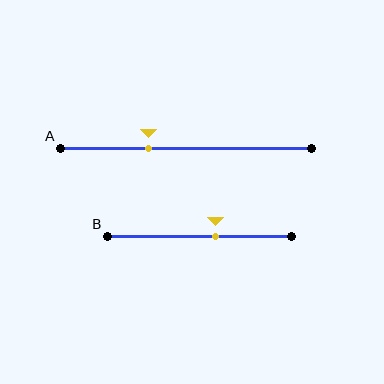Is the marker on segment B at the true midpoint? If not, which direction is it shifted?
No, the marker on segment B is shifted to the right by about 9% of the segment length.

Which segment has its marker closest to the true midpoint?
Segment B has its marker closest to the true midpoint.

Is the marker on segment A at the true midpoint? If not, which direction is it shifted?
No, the marker on segment A is shifted to the left by about 15% of the segment length.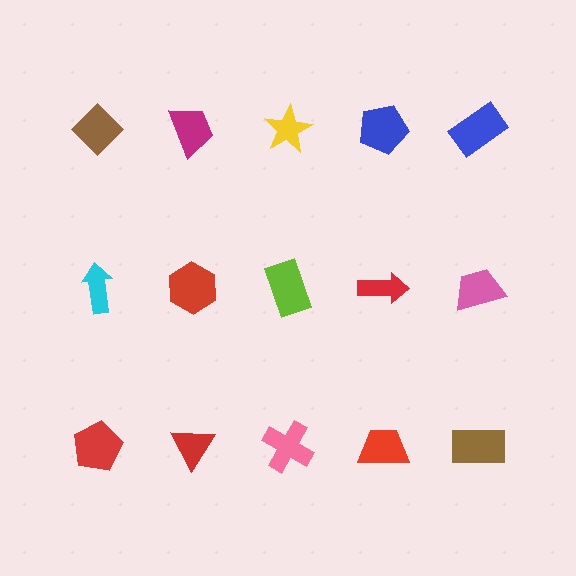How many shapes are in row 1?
5 shapes.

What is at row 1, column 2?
A magenta trapezoid.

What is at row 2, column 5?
A pink trapezoid.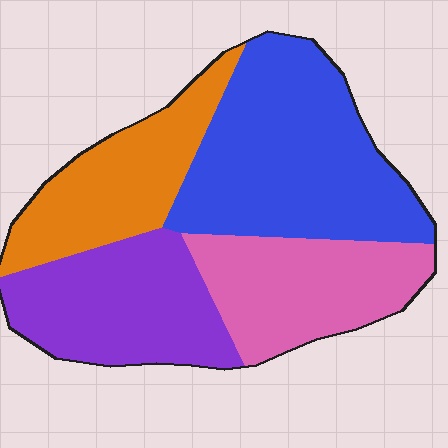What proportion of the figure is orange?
Orange takes up about one fifth (1/5) of the figure.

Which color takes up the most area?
Blue, at roughly 35%.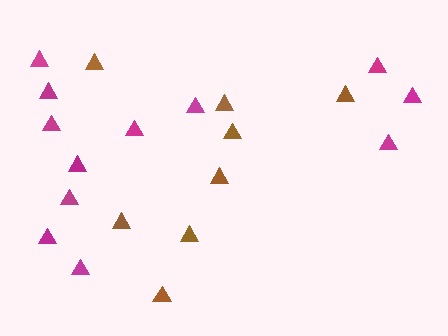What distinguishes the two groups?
There are 2 groups: one group of brown triangles (8) and one group of magenta triangles (12).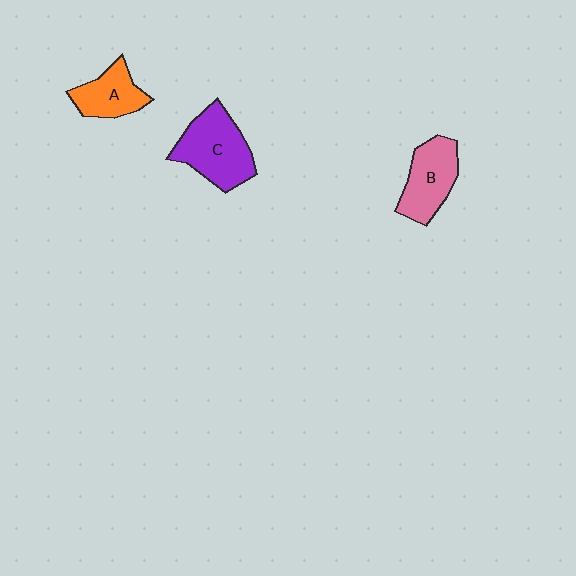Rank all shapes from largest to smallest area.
From largest to smallest: C (purple), B (pink), A (orange).